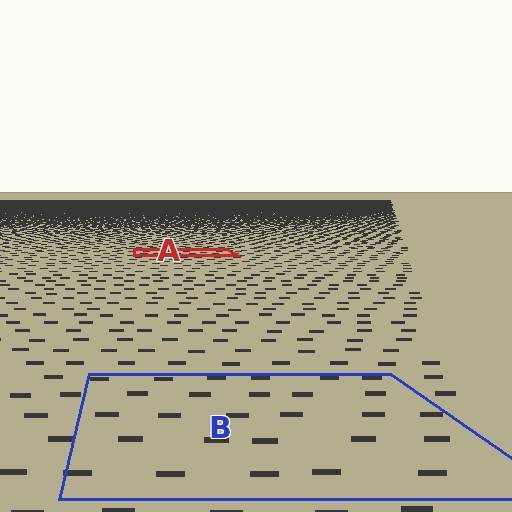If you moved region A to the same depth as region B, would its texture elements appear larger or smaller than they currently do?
They would appear larger. At a closer depth, the same texture elements are projected at a bigger on-screen size.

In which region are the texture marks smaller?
The texture marks are smaller in region A, because it is farther away.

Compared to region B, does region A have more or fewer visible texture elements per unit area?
Region A has more texture elements per unit area — they are packed more densely because it is farther away.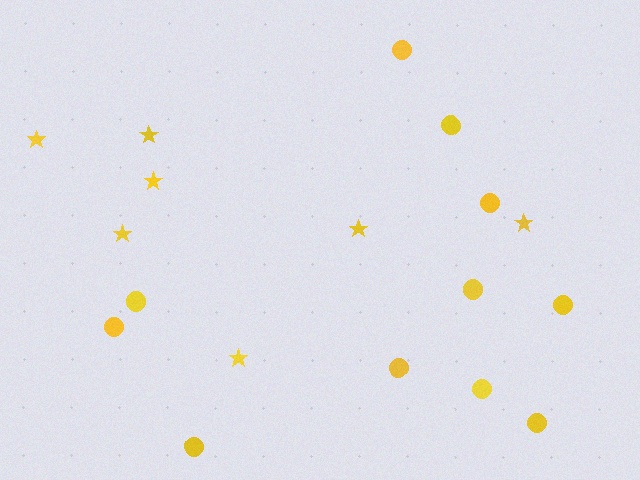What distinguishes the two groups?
There are 2 groups: one group of circles (11) and one group of stars (7).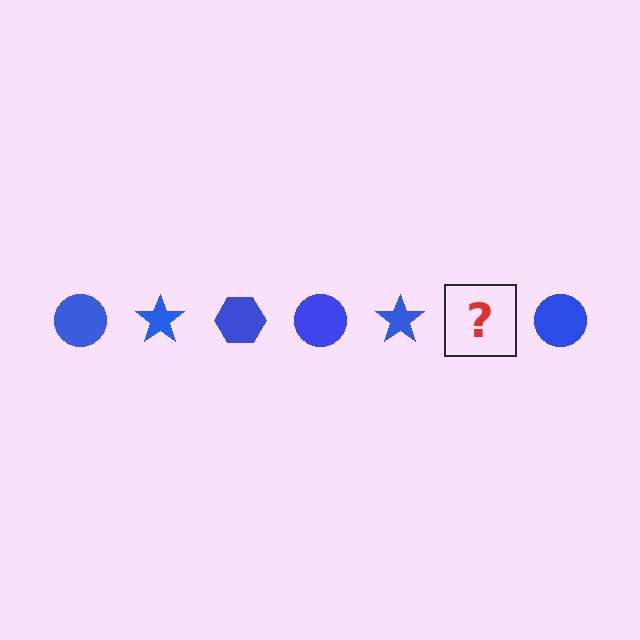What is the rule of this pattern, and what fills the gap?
The rule is that the pattern cycles through circle, star, hexagon shapes in blue. The gap should be filled with a blue hexagon.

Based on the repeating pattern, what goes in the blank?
The blank should be a blue hexagon.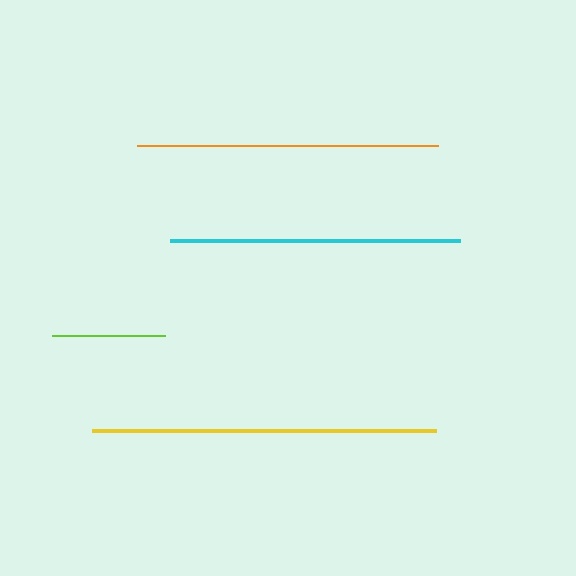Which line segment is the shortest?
The lime line is the shortest at approximately 113 pixels.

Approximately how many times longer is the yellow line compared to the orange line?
The yellow line is approximately 1.1 times the length of the orange line.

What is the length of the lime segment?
The lime segment is approximately 113 pixels long.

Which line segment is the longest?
The yellow line is the longest at approximately 344 pixels.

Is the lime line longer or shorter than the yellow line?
The yellow line is longer than the lime line.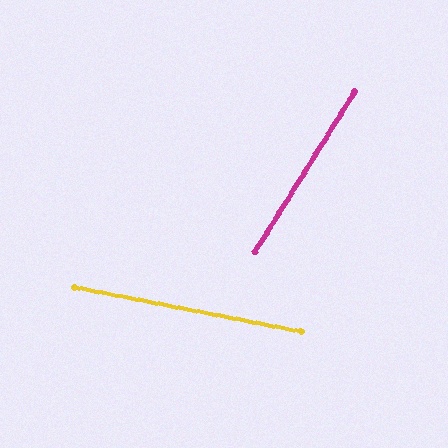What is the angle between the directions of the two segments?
Approximately 69 degrees.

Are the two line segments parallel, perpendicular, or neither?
Neither parallel nor perpendicular — they differ by about 69°.